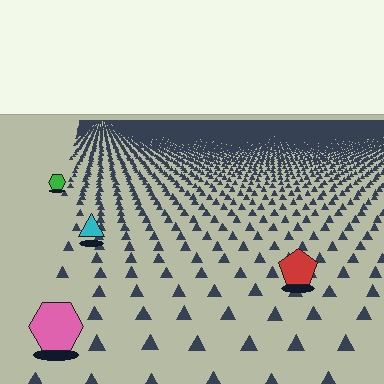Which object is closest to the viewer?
The pink hexagon is closest. The texture marks near it are larger and more spread out.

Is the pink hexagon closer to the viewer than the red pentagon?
Yes. The pink hexagon is closer — you can tell from the texture gradient: the ground texture is coarser near it.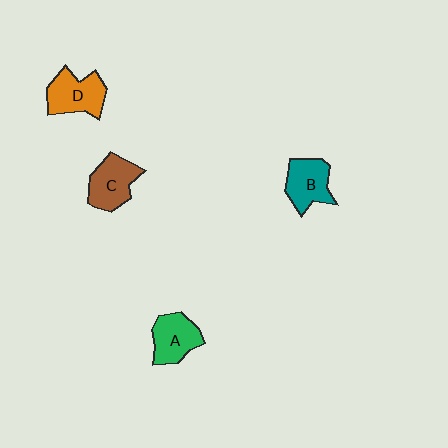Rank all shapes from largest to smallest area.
From largest to smallest: D (orange), C (brown), B (teal), A (green).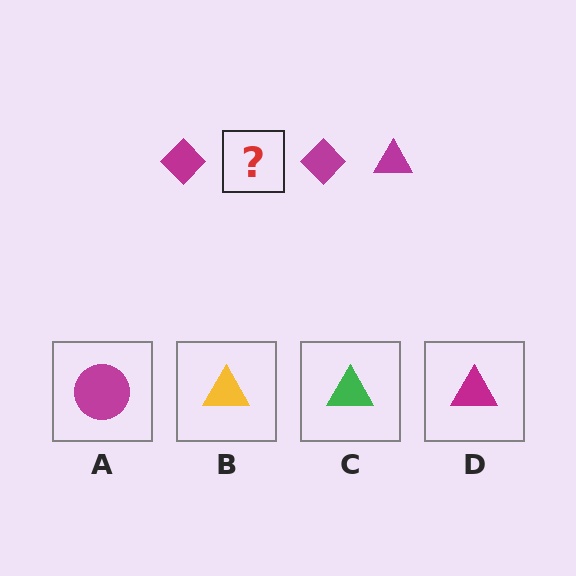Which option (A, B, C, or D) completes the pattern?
D.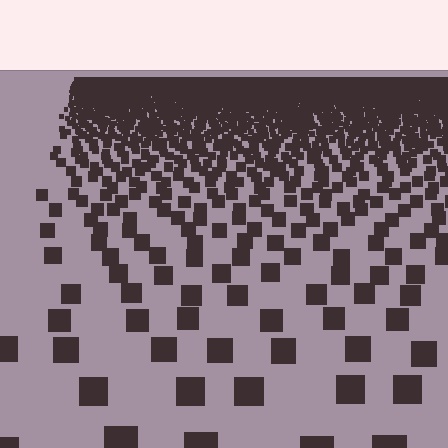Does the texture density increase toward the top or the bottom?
Density increases toward the top.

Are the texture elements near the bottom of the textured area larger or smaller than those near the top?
Larger. Near the bottom, elements are closer to the viewer and appear at a bigger on-screen size.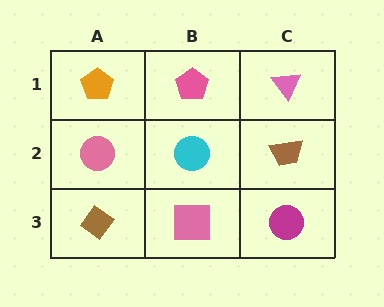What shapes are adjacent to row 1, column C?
A brown trapezoid (row 2, column C), a pink pentagon (row 1, column B).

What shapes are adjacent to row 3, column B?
A cyan circle (row 2, column B), a brown diamond (row 3, column A), a magenta circle (row 3, column C).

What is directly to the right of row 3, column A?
A pink square.